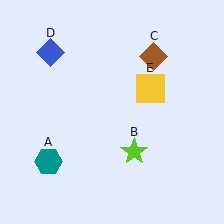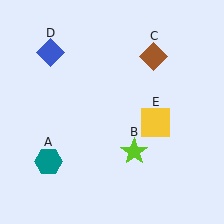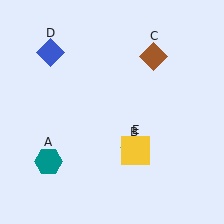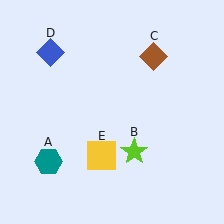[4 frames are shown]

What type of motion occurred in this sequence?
The yellow square (object E) rotated clockwise around the center of the scene.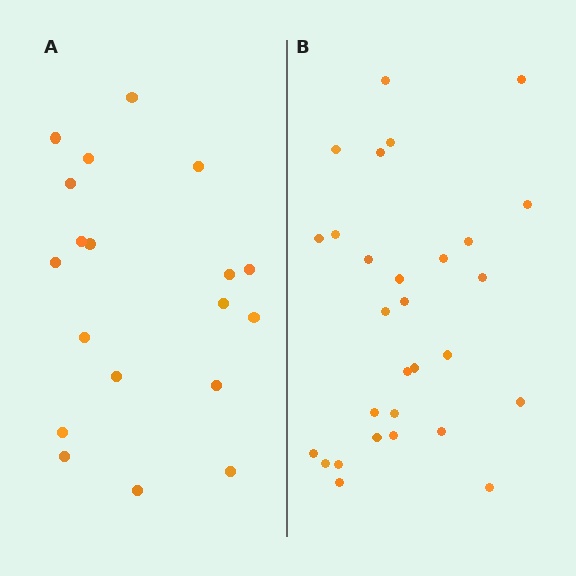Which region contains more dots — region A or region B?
Region B (the right region) has more dots.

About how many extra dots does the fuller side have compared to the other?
Region B has roughly 10 or so more dots than region A.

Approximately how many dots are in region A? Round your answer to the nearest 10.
About 20 dots. (The exact count is 19, which rounds to 20.)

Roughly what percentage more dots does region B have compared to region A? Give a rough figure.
About 55% more.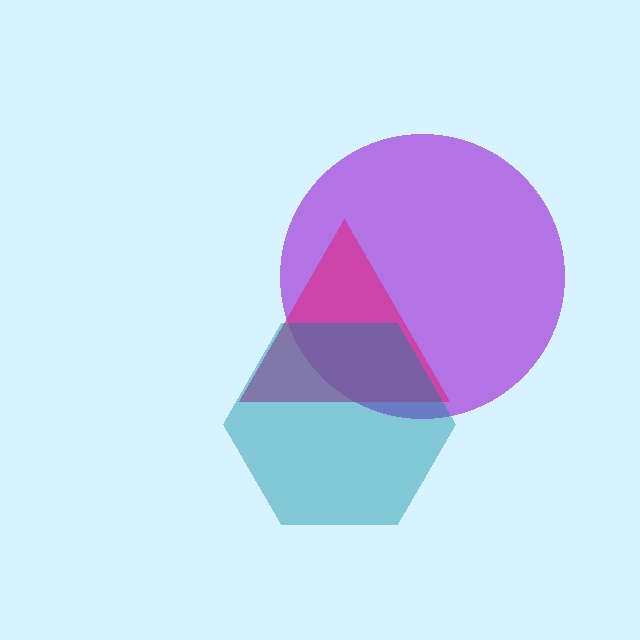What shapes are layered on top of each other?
The layered shapes are: a purple circle, a magenta triangle, a teal hexagon.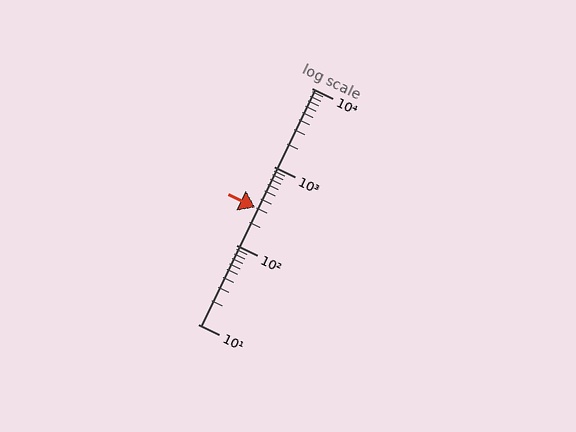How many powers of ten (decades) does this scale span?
The scale spans 3 decades, from 10 to 10000.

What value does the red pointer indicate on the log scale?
The pointer indicates approximately 300.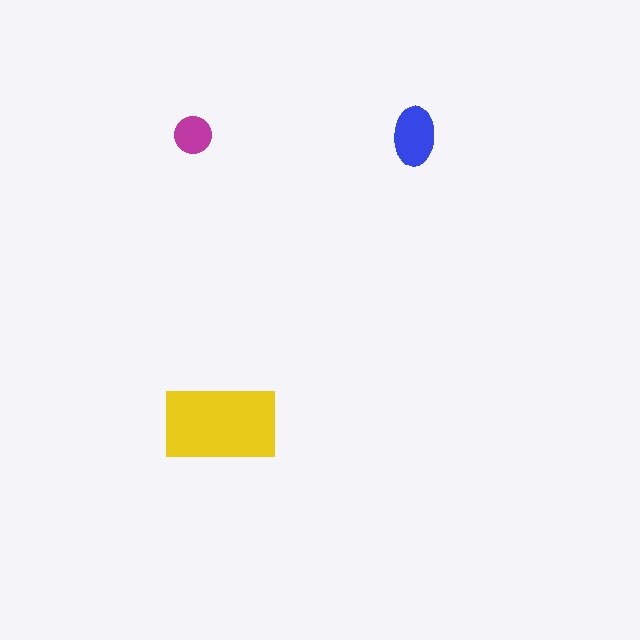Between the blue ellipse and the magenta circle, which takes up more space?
The blue ellipse.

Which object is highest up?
The magenta circle is topmost.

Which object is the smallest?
The magenta circle.